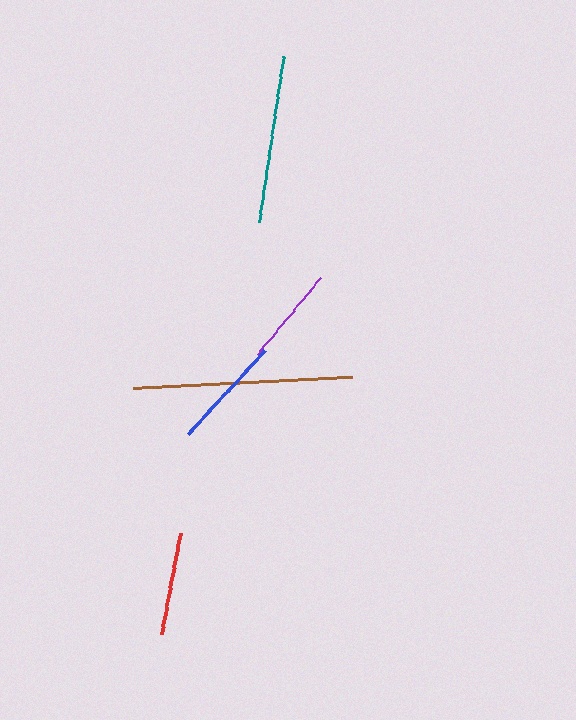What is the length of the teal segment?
The teal segment is approximately 169 pixels long.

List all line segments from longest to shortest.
From longest to shortest: brown, teal, blue, red, purple.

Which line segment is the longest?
The brown line is the longest at approximately 219 pixels.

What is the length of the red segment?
The red segment is approximately 103 pixels long.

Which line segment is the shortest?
The purple line is the shortest at approximately 99 pixels.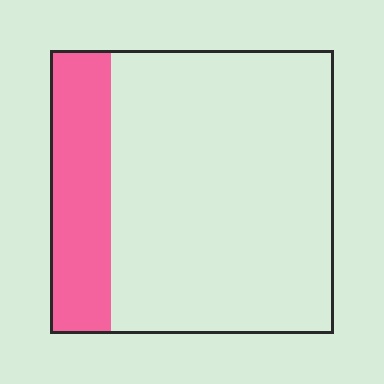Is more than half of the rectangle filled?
No.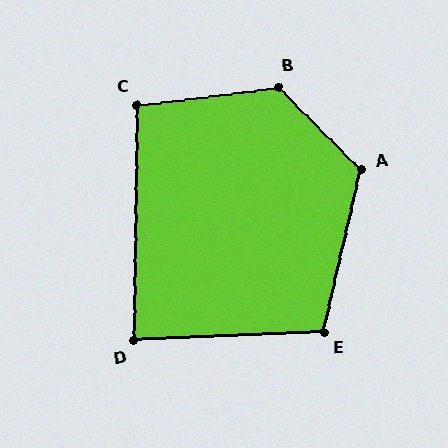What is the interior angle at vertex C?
Approximately 98 degrees (obtuse).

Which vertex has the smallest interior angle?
D, at approximately 87 degrees.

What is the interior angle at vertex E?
Approximately 105 degrees (obtuse).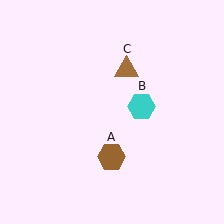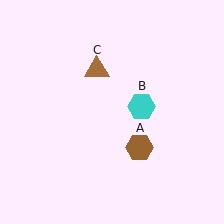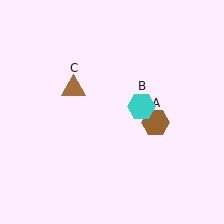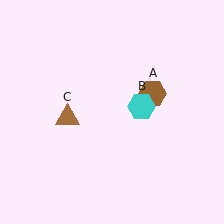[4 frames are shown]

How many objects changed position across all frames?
2 objects changed position: brown hexagon (object A), brown triangle (object C).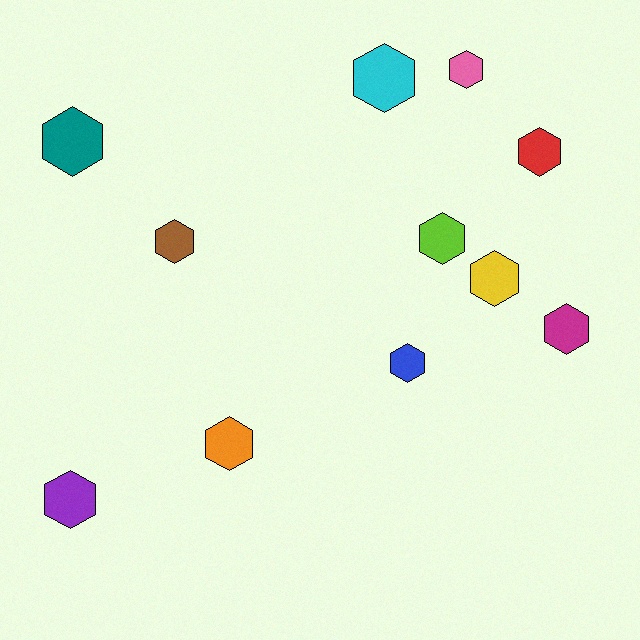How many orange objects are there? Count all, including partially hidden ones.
There is 1 orange object.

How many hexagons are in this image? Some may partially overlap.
There are 11 hexagons.